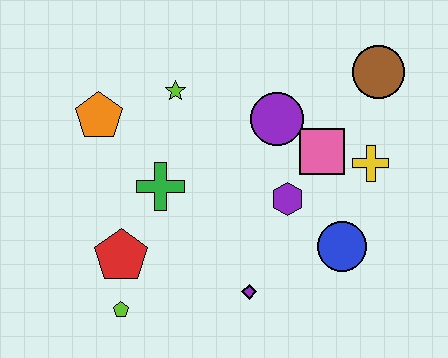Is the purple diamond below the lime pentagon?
No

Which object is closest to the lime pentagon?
The red pentagon is closest to the lime pentagon.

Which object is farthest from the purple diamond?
The brown circle is farthest from the purple diamond.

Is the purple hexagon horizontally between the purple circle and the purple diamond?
No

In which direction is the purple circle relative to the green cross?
The purple circle is to the right of the green cross.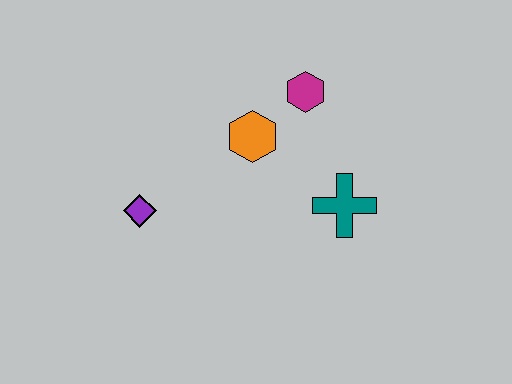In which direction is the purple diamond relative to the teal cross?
The purple diamond is to the left of the teal cross.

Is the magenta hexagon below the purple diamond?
No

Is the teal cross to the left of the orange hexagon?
No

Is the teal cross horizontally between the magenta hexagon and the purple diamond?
No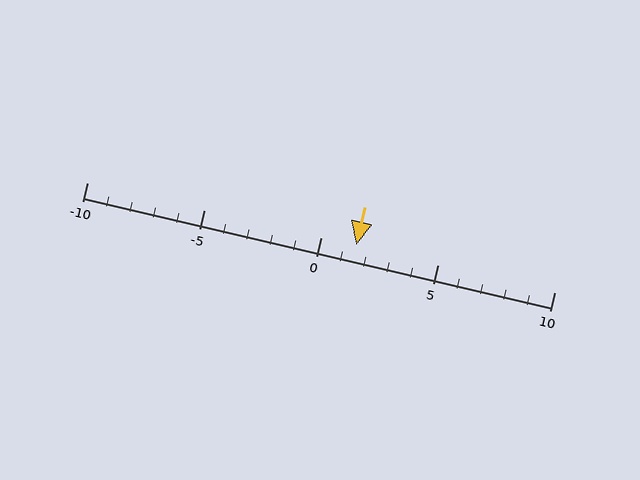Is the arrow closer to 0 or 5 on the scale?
The arrow is closer to 0.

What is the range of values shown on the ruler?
The ruler shows values from -10 to 10.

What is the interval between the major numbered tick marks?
The major tick marks are spaced 5 units apart.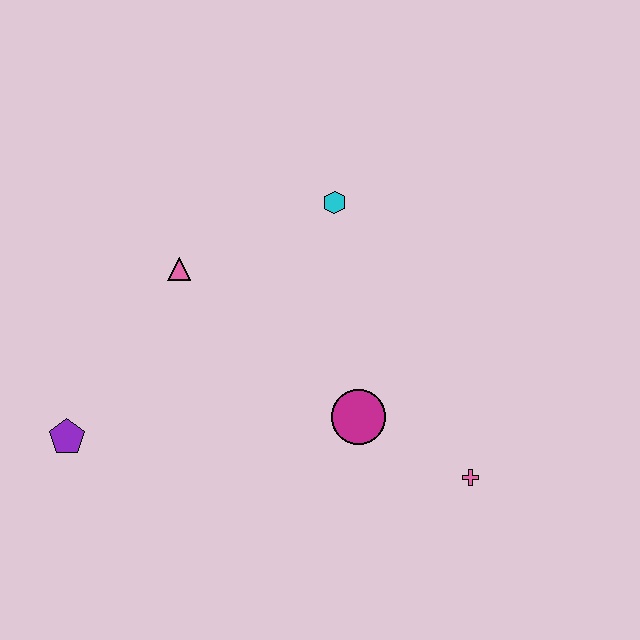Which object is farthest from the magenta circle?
The purple pentagon is farthest from the magenta circle.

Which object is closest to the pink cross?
The magenta circle is closest to the pink cross.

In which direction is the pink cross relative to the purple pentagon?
The pink cross is to the right of the purple pentagon.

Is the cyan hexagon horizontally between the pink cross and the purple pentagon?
Yes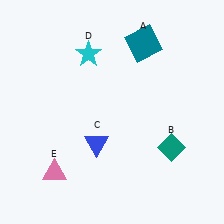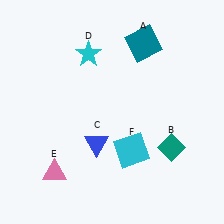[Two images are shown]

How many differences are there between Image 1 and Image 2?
There is 1 difference between the two images.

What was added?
A cyan square (F) was added in Image 2.